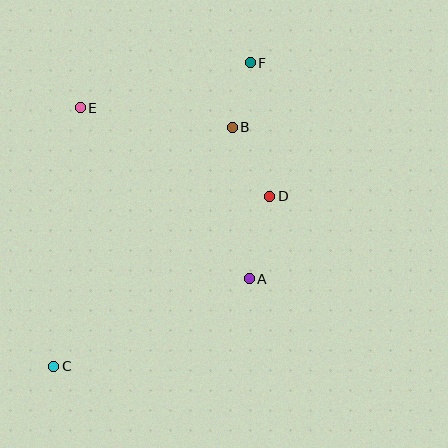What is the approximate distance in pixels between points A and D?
The distance between A and D is approximately 85 pixels.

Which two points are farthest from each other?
Points C and F are farthest from each other.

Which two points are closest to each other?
Points B and F are closest to each other.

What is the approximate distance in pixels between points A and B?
The distance between A and B is approximately 153 pixels.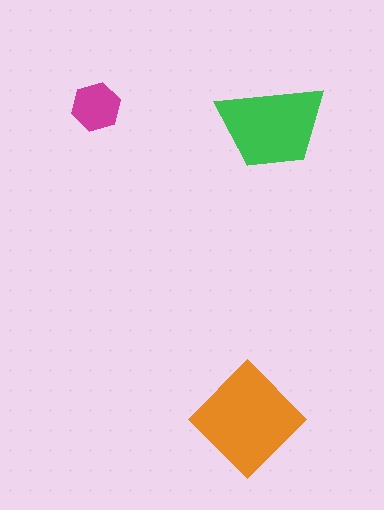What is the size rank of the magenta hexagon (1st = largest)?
3rd.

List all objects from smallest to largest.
The magenta hexagon, the green trapezoid, the orange diamond.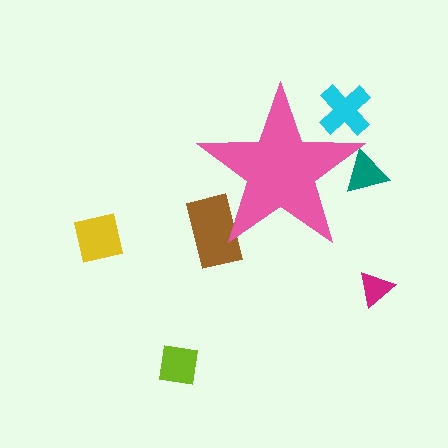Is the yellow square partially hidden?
No, the yellow square is fully visible.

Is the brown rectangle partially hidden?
Yes, the brown rectangle is partially hidden behind the pink star.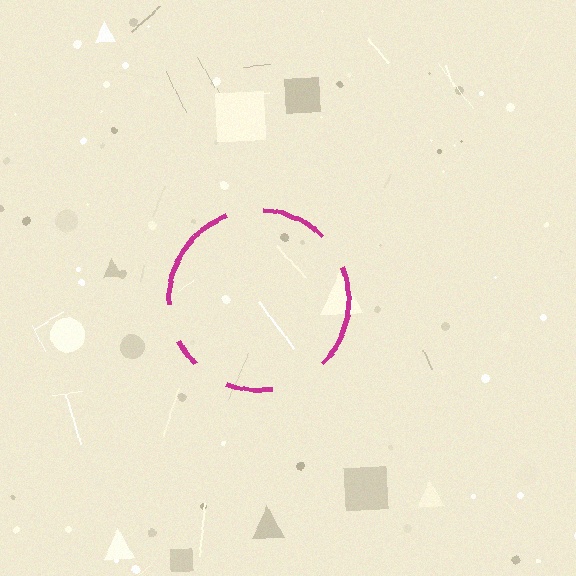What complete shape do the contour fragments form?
The contour fragments form a circle.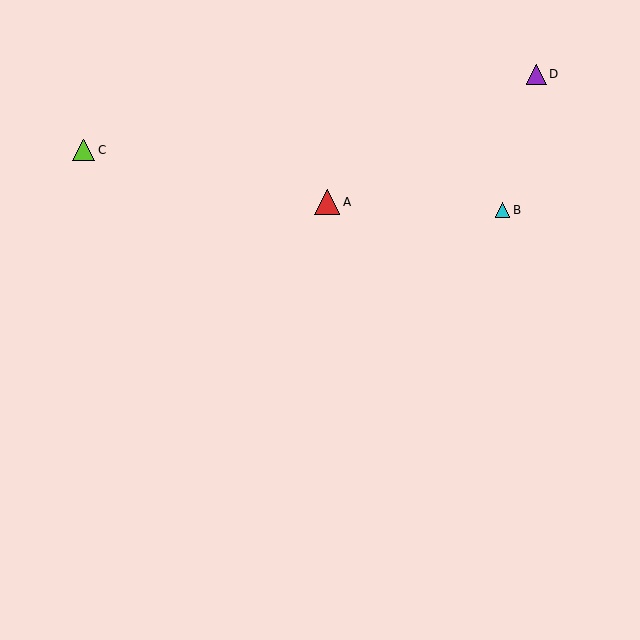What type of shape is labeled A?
Shape A is a red triangle.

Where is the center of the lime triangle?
The center of the lime triangle is at (84, 150).